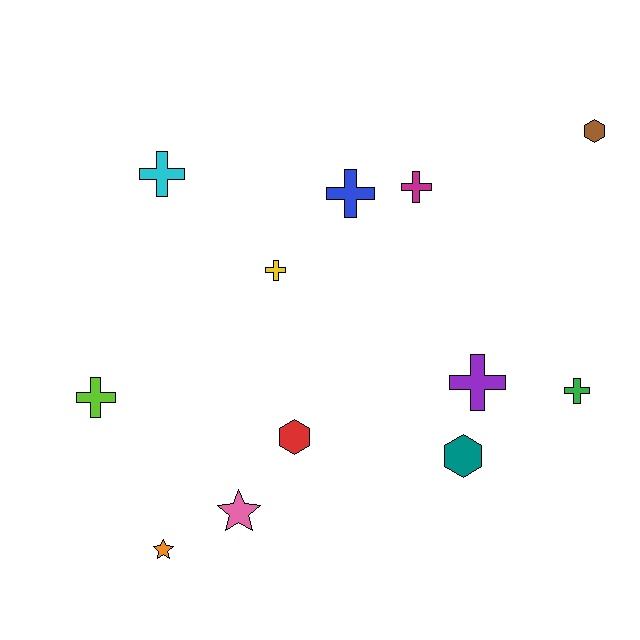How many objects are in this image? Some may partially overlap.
There are 12 objects.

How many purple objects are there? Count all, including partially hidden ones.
There is 1 purple object.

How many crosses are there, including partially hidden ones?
There are 7 crosses.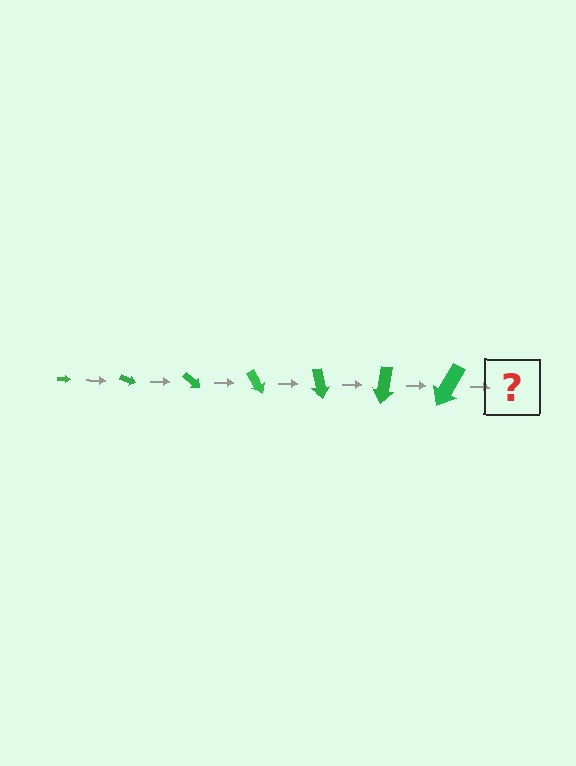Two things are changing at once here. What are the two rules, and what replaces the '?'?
The two rules are that the arrow grows larger each step and it rotates 20 degrees each step. The '?' should be an arrow, larger than the previous one and rotated 140 degrees from the start.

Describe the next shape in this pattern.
It should be an arrow, larger than the previous one and rotated 140 degrees from the start.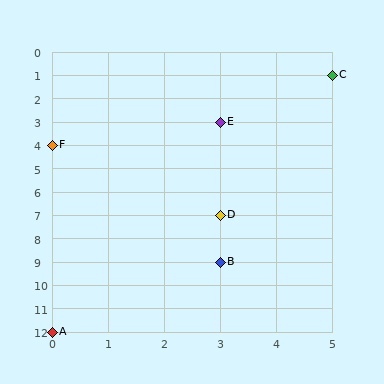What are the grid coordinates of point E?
Point E is at grid coordinates (3, 3).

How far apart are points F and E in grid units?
Points F and E are 3 columns and 1 row apart (about 3.2 grid units diagonally).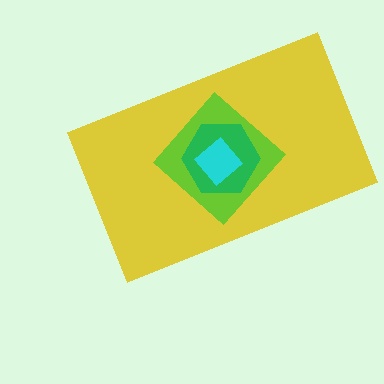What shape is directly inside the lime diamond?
The green hexagon.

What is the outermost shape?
The yellow rectangle.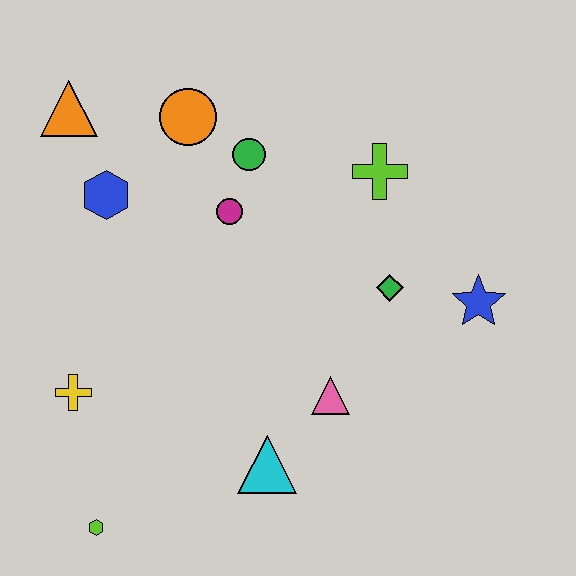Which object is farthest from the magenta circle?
The lime hexagon is farthest from the magenta circle.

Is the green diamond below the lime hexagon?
No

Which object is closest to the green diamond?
The blue star is closest to the green diamond.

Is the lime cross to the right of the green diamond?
No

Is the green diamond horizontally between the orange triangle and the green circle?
No